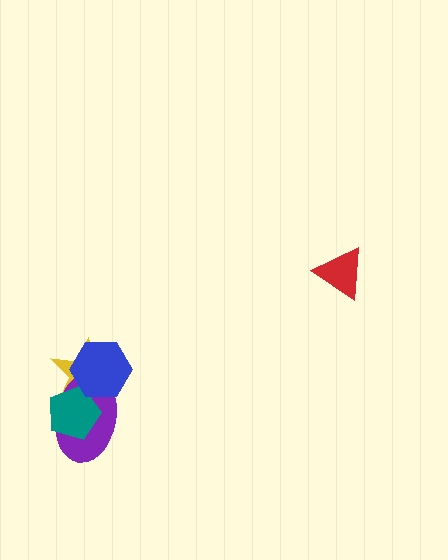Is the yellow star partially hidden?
Yes, it is partially covered by another shape.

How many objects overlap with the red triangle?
0 objects overlap with the red triangle.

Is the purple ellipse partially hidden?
Yes, it is partially covered by another shape.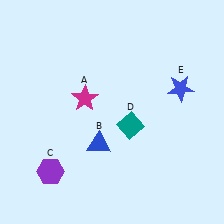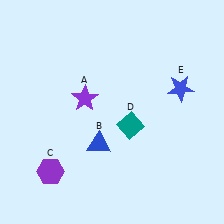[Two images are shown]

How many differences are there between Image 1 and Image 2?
There is 1 difference between the two images.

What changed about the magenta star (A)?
In Image 1, A is magenta. In Image 2, it changed to purple.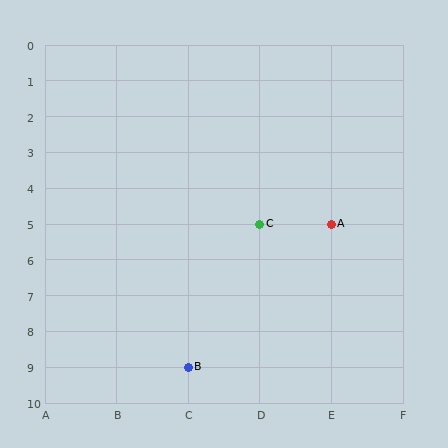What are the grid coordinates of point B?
Point B is at grid coordinates (C, 9).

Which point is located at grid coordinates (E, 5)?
Point A is at (E, 5).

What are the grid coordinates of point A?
Point A is at grid coordinates (E, 5).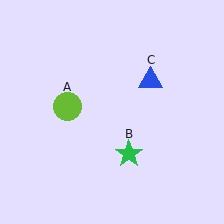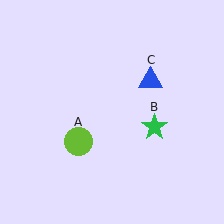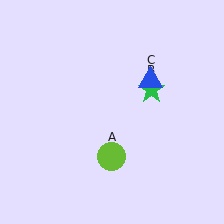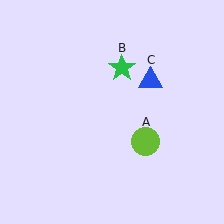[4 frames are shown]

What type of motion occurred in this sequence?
The lime circle (object A), green star (object B) rotated counterclockwise around the center of the scene.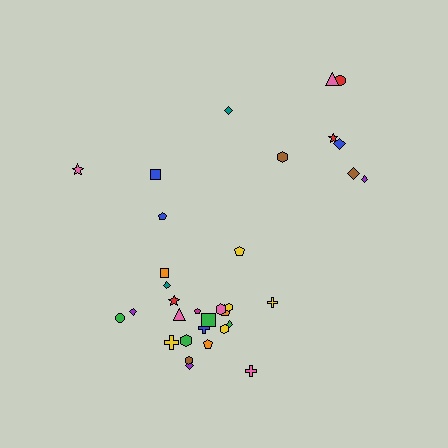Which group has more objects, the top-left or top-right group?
The top-right group.